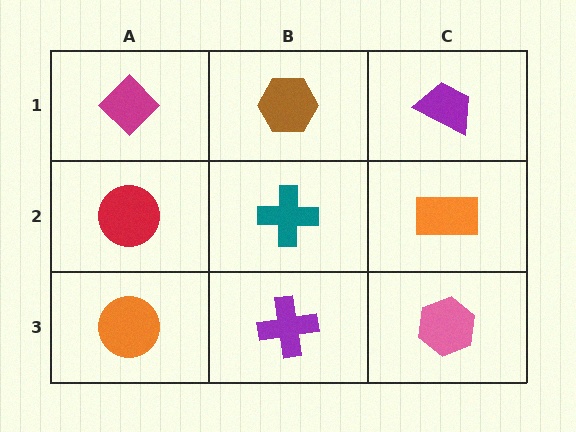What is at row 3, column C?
A pink hexagon.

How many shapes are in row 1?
3 shapes.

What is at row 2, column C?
An orange rectangle.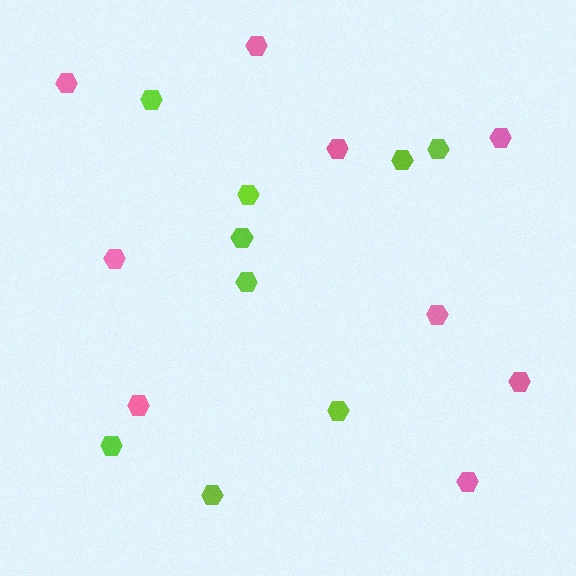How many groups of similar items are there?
There are 2 groups: one group of pink hexagons (9) and one group of lime hexagons (9).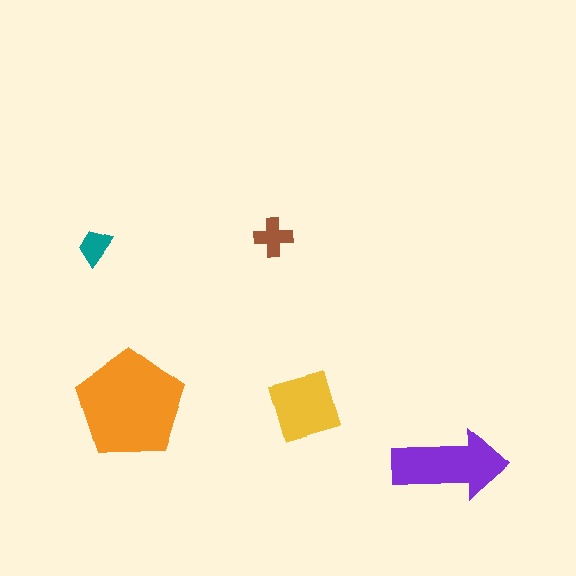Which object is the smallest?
The teal trapezoid.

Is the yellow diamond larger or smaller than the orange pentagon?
Smaller.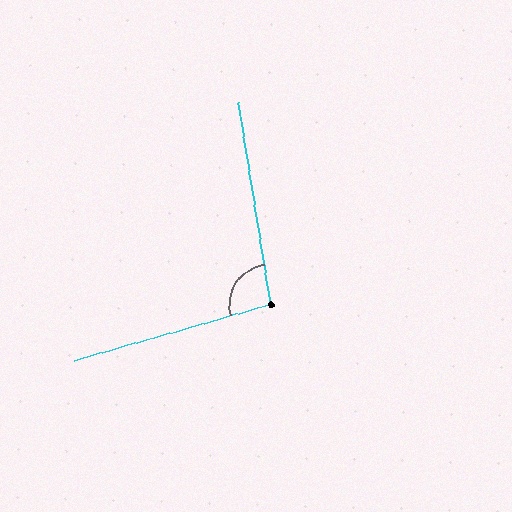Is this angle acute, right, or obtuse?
It is obtuse.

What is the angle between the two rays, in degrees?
Approximately 97 degrees.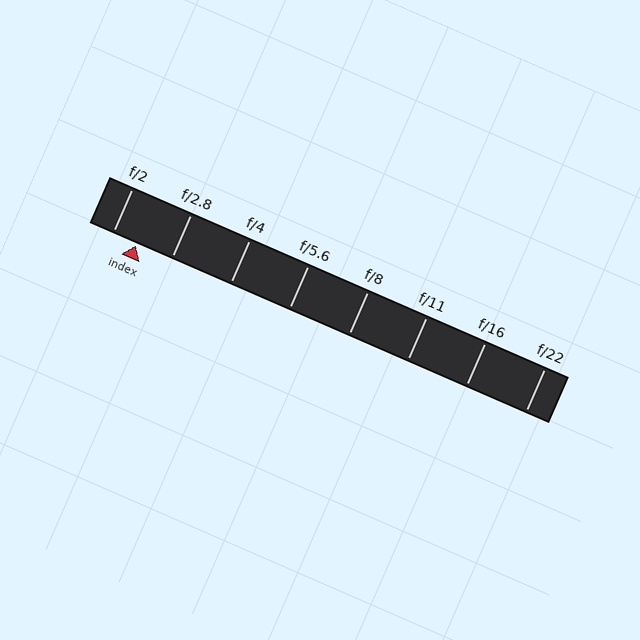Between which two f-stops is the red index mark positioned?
The index mark is between f/2 and f/2.8.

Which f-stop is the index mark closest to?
The index mark is closest to f/2.